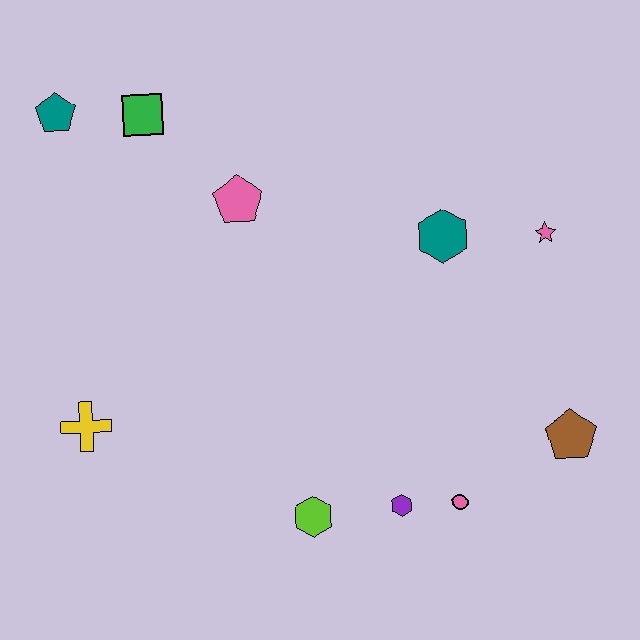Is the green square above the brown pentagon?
Yes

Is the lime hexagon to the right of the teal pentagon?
Yes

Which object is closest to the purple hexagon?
The pink circle is closest to the purple hexagon.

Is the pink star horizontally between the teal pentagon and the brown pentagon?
Yes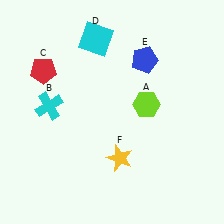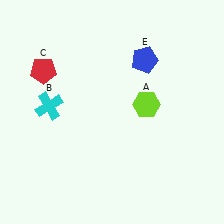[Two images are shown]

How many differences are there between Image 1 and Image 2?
There are 2 differences between the two images.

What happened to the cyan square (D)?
The cyan square (D) was removed in Image 2. It was in the top-left area of Image 1.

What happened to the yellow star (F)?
The yellow star (F) was removed in Image 2. It was in the bottom-right area of Image 1.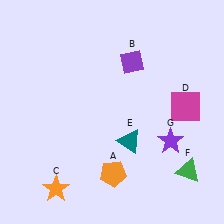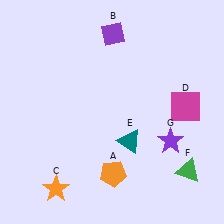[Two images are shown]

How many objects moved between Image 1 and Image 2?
1 object moved between the two images.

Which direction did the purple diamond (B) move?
The purple diamond (B) moved up.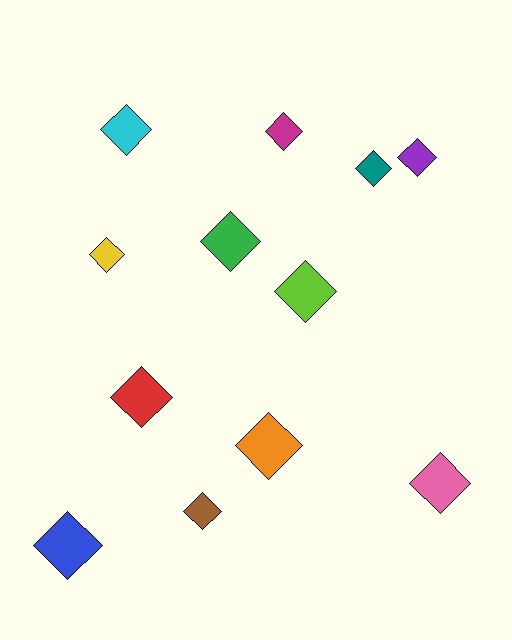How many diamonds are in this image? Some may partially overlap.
There are 12 diamonds.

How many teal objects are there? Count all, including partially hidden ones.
There is 1 teal object.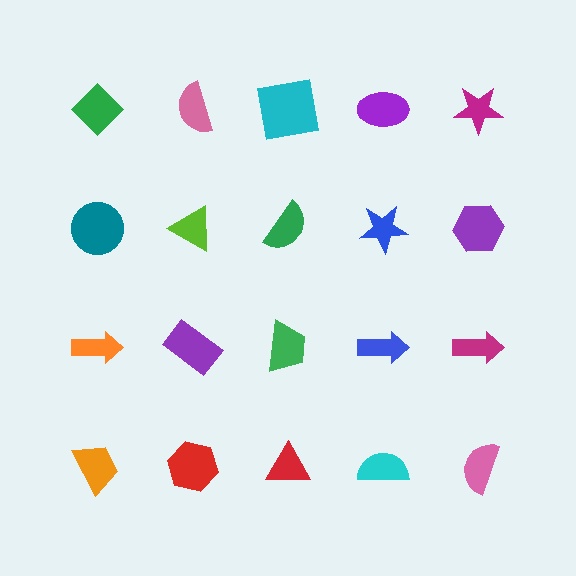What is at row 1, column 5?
A magenta star.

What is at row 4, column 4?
A cyan semicircle.